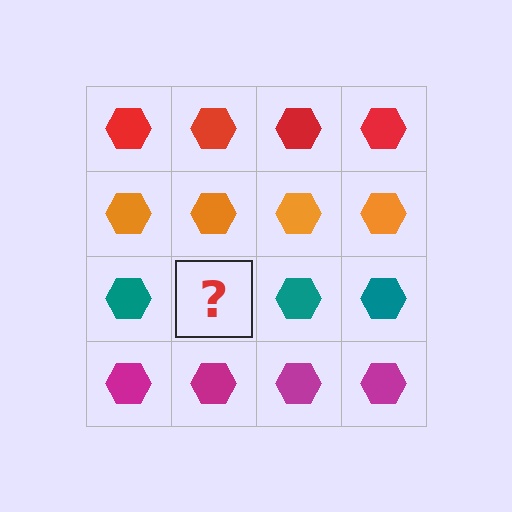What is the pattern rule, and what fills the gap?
The rule is that each row has a consistent color. The gap should be filled with a teal hexagon.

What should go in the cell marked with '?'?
The missing cell should contain a teal hexagon.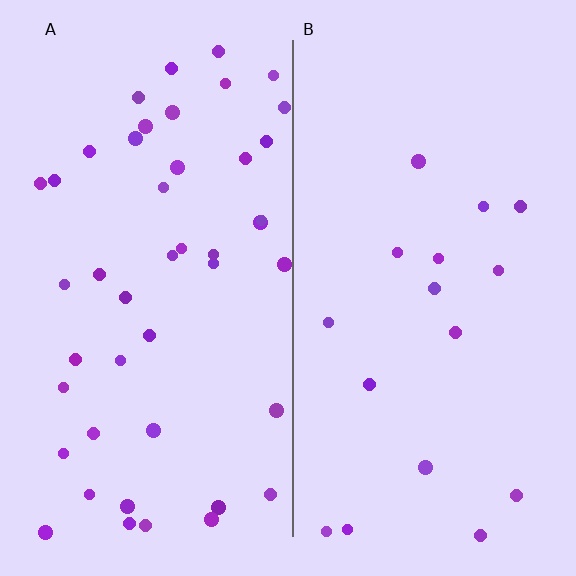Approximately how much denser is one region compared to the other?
Approximately 2.7× — region A over region B.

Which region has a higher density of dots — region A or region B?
A (the left).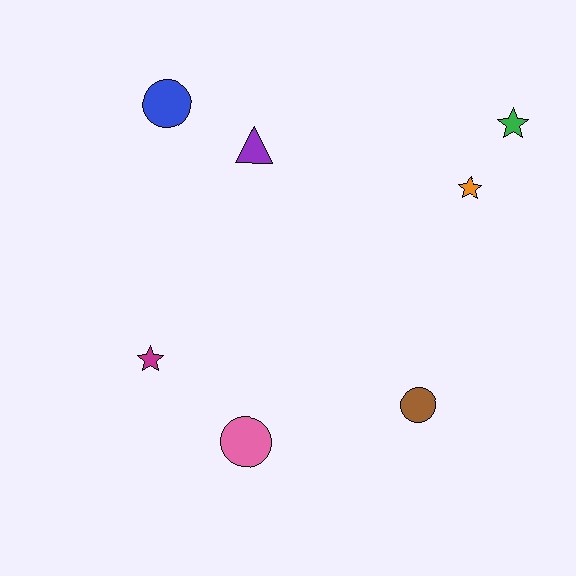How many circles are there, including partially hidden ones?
There are 3 circles.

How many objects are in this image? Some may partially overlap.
There are 7 objects.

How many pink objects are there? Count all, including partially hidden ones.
There is 1 pink object.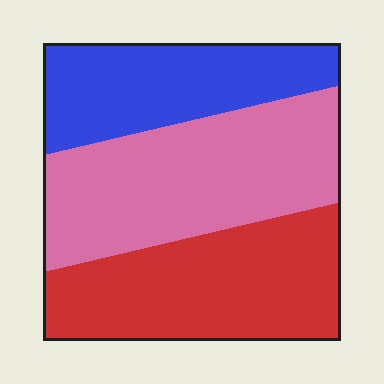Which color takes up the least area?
Blue, at roughly 25%.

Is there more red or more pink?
Pink.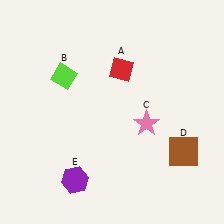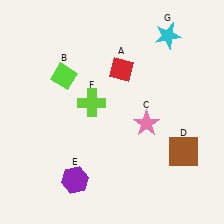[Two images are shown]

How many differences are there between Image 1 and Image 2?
There are 2 differences between the two images.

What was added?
A lime cross (F), a cyan star (G) were added in Image 2.